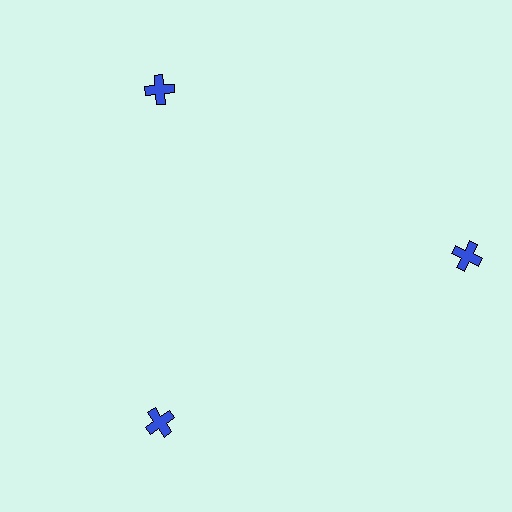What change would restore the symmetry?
The symmetry would be restored by moving it inward, back onto the ring so that all 3 crosses sit at equal angles and equal distance from the center.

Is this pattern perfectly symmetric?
No. The 3 blue crosses are arranged in a ring, but one element near the 3 o'clock position is pushed outward from the center, breaking the 3-fold rotational symmetry.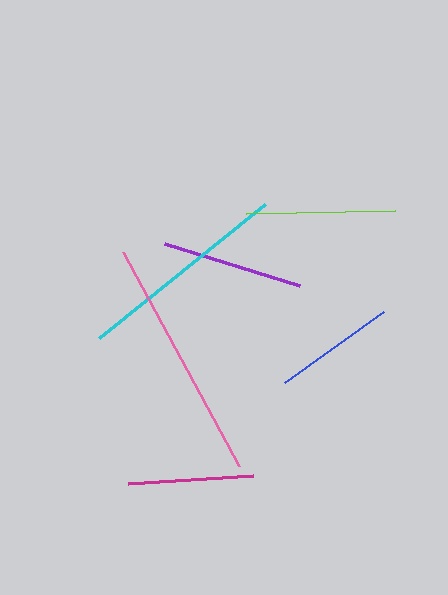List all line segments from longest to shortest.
From longest to shortest: pink, cyan, lime, purple, magenta, blue.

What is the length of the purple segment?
The purple segment is approximately 141 pixels long.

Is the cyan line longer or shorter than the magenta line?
The cyan line is longer than the magenta line.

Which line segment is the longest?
The pink line is the longest at approximately 243 pixels.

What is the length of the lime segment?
The lime segment is approximately 149 pixels long.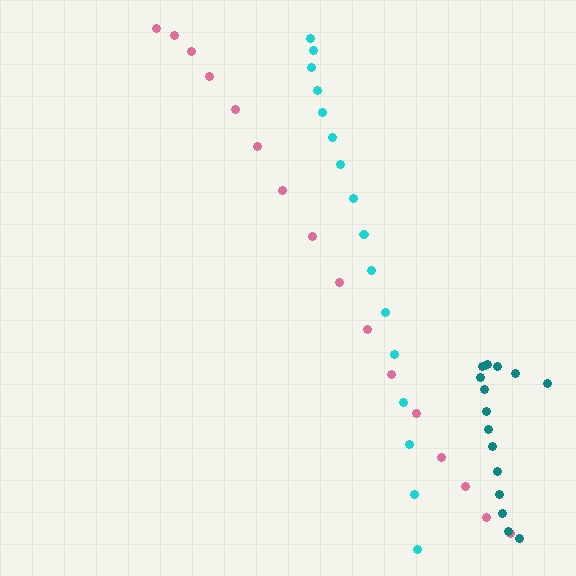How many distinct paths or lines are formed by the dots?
There are 3 distinct paths.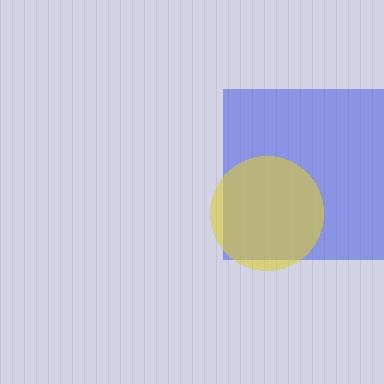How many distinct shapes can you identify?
There are 2 distinct shapes: a blue square, a yellow circle.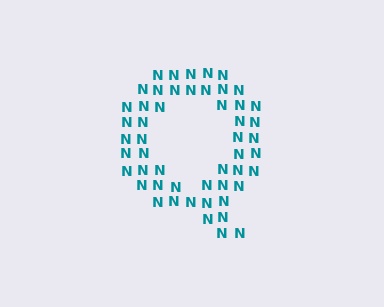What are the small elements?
The small elements are letter N's.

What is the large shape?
The large shape is the letter Q.